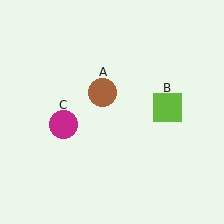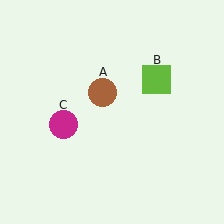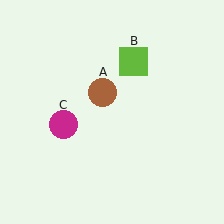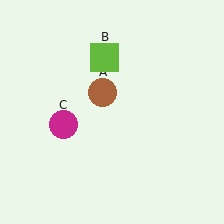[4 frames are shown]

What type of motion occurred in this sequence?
The lime square (object B) rotated counterclockwise around the center of the scene.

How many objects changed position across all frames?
1 object changed position: lime square (object B).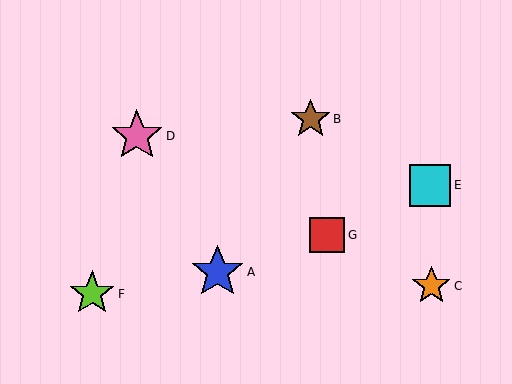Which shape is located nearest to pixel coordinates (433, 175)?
The cyan square (labeled E) at (430, 185) is nearest to that location.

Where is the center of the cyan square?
The center of the cyan square is at (430, 185).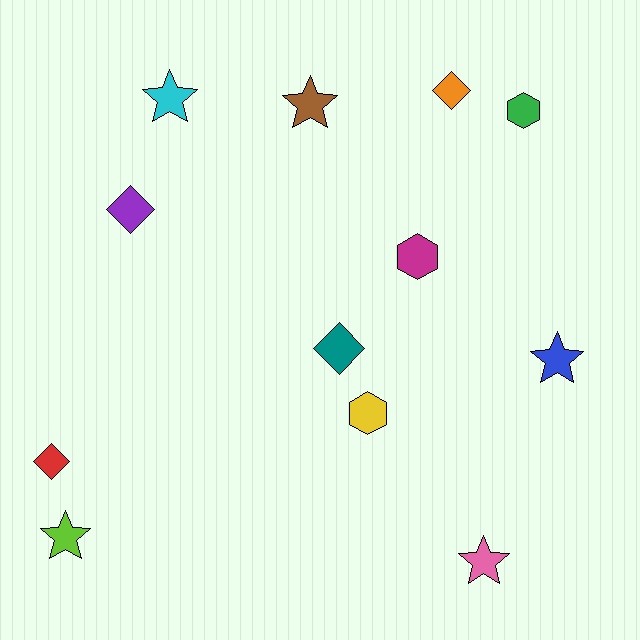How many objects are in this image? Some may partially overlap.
There are 12 objects.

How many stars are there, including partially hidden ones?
There are 5 stars.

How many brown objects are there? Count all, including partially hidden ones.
There is 1 brown object.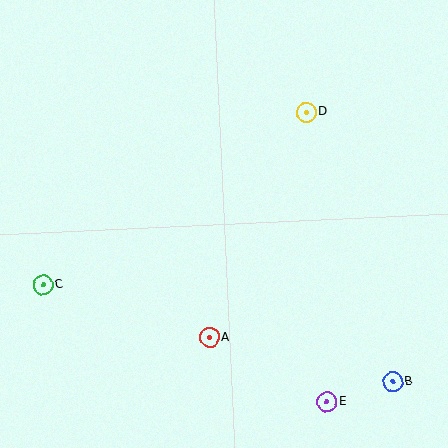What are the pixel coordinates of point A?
Point A is at (210, 338).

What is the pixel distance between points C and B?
The distance between C and B is 363 pixels.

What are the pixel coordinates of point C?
Point C is at (43, 285).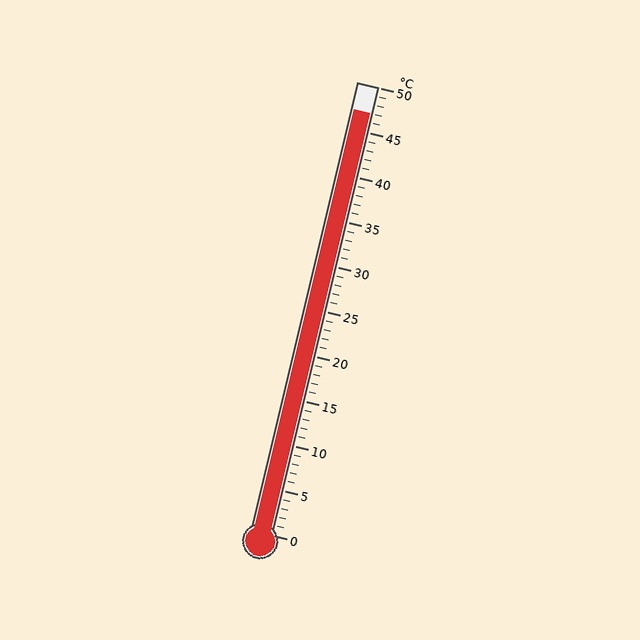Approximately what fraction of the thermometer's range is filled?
The thermometer is filled to approximately 95% of its range.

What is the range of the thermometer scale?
The thermometer scale ranges from 0°C to 50°C.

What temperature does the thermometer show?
The thermometer shows approximately 47°C.